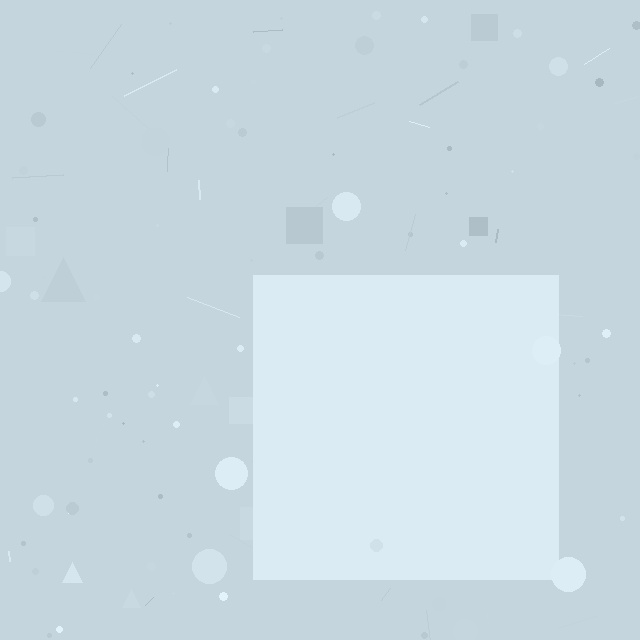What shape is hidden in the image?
A square is hidden in the image.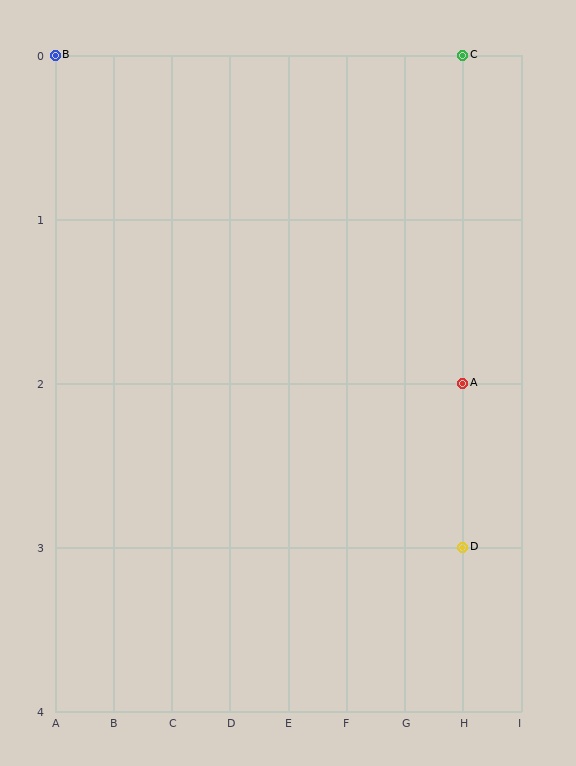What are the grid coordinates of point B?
Point B is at grid coordinates (A, 0).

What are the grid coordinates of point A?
Point A is at grid coordinates (H, 2).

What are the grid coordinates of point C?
Point C is at grid coordinates (H, 0).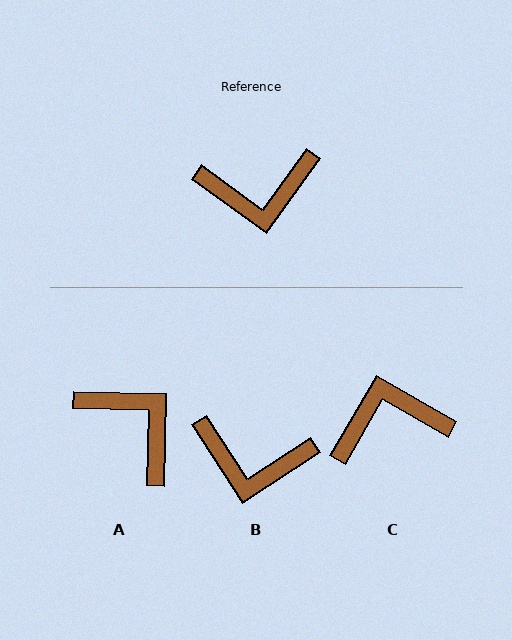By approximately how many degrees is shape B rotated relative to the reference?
Approximately 21 degrees clockwise.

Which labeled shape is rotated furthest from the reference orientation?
C, about 174 degrees away.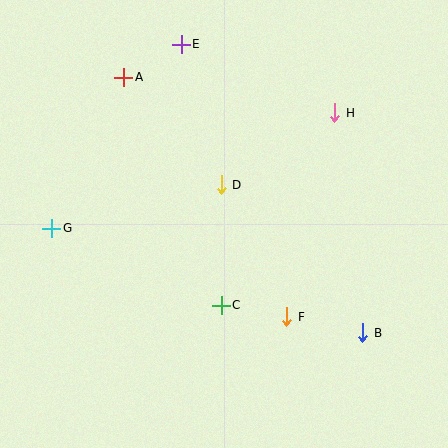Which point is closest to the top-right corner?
Point H is closest to the top-right corner.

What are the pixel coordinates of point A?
Point A is at (124, 77).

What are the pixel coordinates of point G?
Point G is at (52, 228).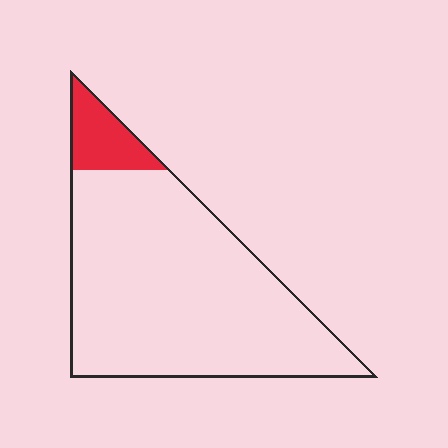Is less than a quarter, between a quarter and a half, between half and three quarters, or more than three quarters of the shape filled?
Less than a quarter.